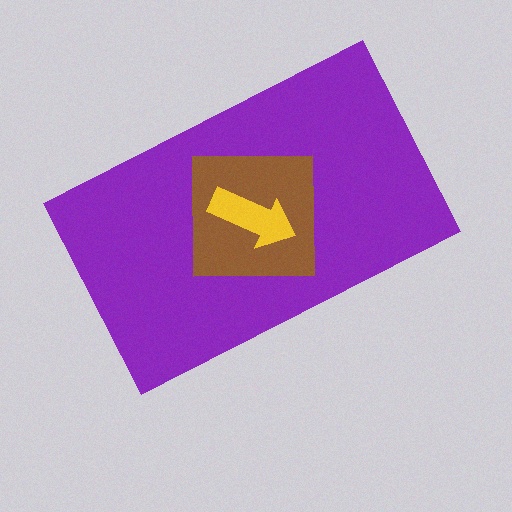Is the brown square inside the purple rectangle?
Yes.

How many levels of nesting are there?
3.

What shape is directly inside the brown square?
The yellow arrow.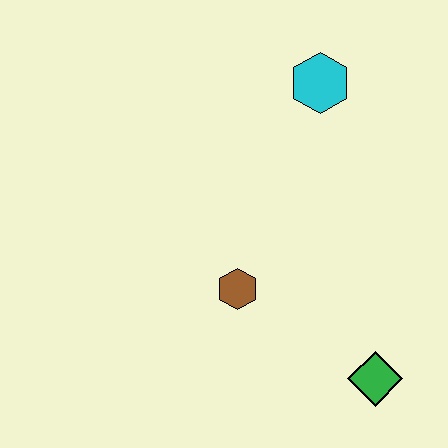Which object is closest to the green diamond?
The brown hexagon is closest to the green diamond.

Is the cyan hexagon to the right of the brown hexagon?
Yes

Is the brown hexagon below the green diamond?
No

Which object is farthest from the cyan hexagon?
The green diamond is farthest from the cyan hexagon.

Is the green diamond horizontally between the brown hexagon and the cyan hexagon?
No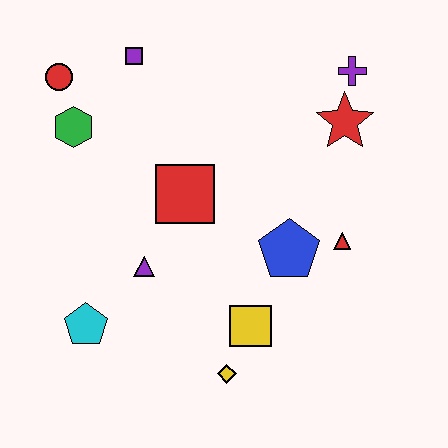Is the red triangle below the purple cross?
Yes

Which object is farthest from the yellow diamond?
The red circle is farthest from the yellow diamond.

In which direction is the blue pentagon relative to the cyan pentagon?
The blue pentagon is to the right of the cyan pentagon.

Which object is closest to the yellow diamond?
The yellow square is closest to the yellow diamond.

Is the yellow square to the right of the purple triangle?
Yes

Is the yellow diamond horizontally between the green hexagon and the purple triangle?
No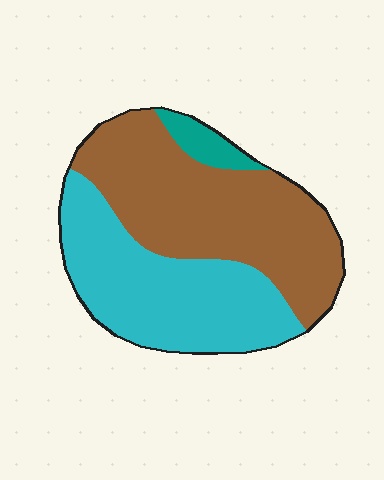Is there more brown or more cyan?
Brown.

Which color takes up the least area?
Teal, at roughly 5%.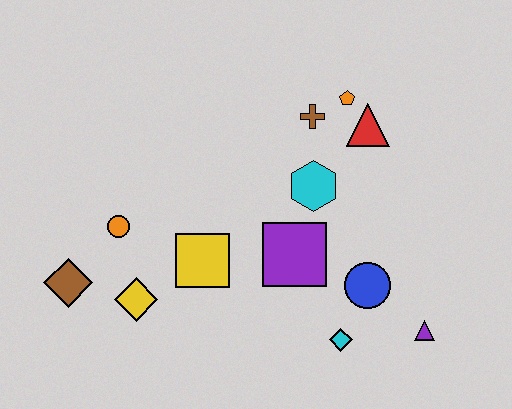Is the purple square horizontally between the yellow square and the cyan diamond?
Yes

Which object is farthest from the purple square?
The brown diamond is farthest from the purple square.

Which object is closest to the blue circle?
The cyan diamond is closest to the blue circle.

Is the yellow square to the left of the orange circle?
No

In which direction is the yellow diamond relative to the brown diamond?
The yellow diamond is to the right of the brown diamond.